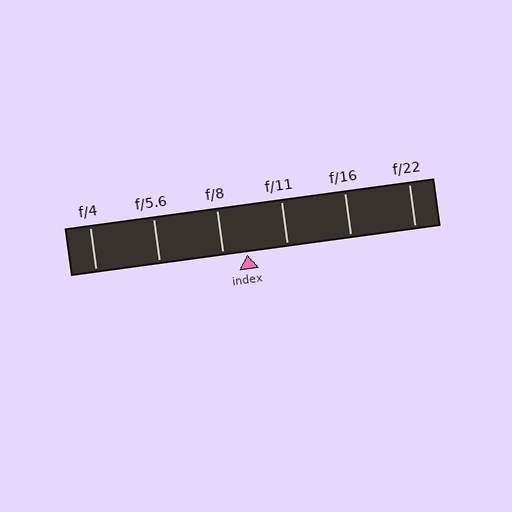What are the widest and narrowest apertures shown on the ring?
The widest aperture shown is f/4 and the narrowest is f/22.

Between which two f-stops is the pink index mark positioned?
The index mark is between f/8 and f/11.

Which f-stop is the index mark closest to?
The index mark is closest to f/8.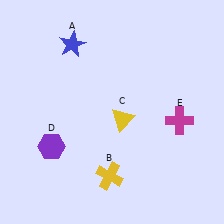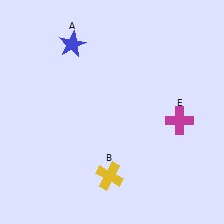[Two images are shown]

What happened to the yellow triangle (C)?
The yellow triangle (C) was removed in Image 2. It was in the bottom-right area of Image 1.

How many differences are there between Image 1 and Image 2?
There are 2 differences between the two images.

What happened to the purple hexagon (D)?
The purple hexagon (D) was removed in Image 2. It was in the bottom-left area of Image 1.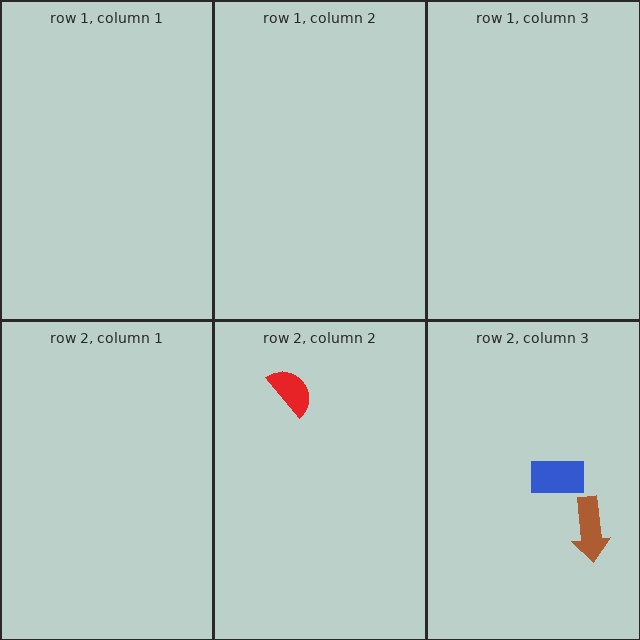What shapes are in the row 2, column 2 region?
The red semicircle.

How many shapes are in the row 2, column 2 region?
1.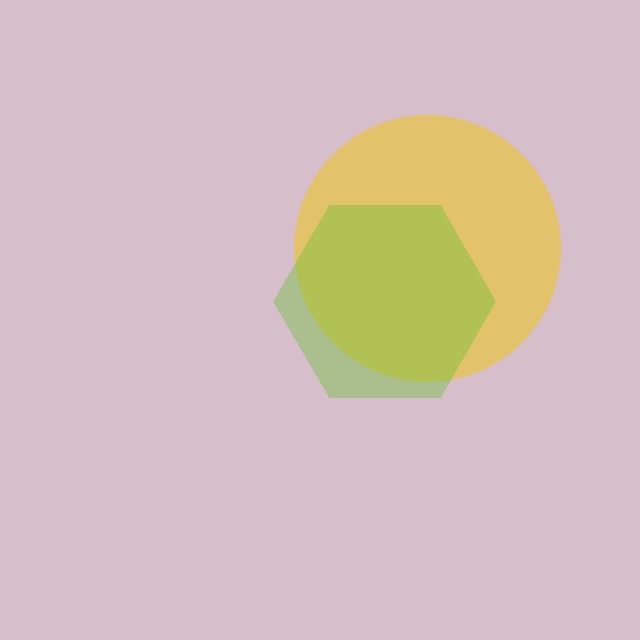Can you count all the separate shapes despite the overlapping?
Yes, there are 2 separate shapes.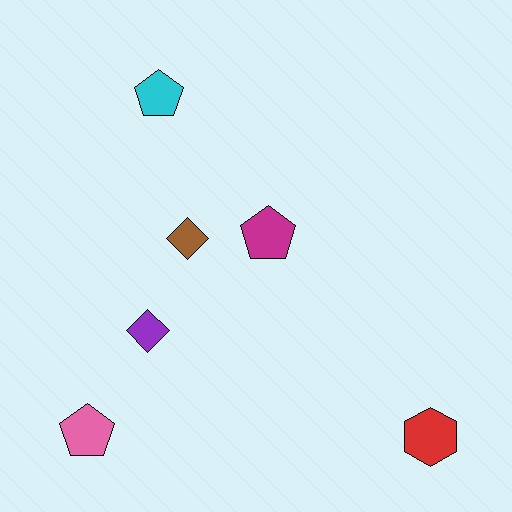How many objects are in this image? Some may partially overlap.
There are 6 objects.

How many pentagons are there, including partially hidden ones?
There are 3 pentagons.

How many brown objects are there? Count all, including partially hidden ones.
There is 1 brown object.